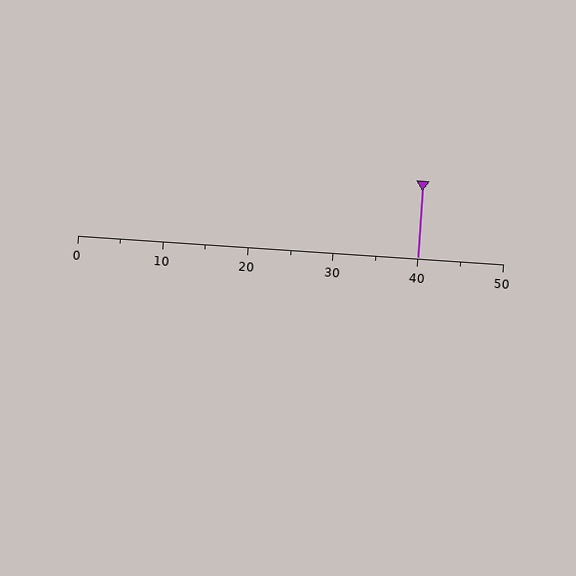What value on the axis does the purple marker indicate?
The marker indicates approximately 40.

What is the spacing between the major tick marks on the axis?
The major ticks are spaced 10 apart.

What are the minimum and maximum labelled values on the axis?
The axis runs from 0 to 50.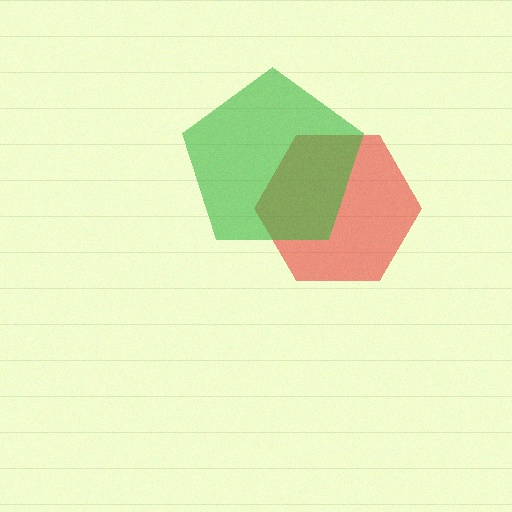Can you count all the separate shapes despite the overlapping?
Yes, there are 2 separate shapes.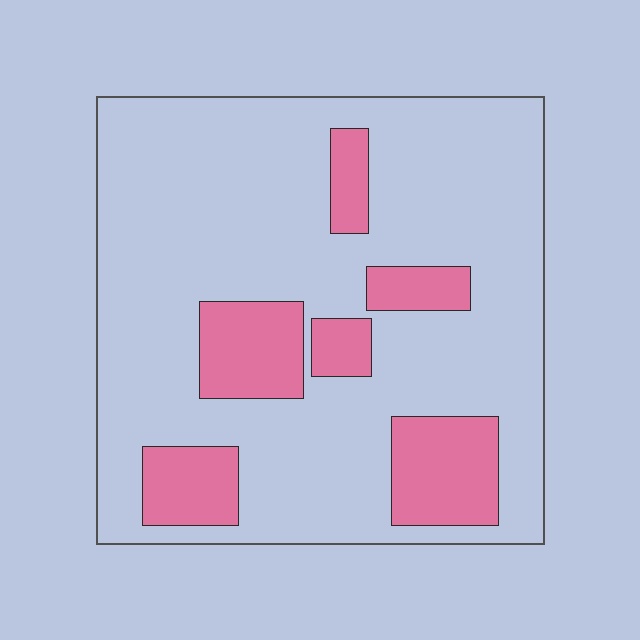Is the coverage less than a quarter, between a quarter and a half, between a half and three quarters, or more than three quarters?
Less than a quarter.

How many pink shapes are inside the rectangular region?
6.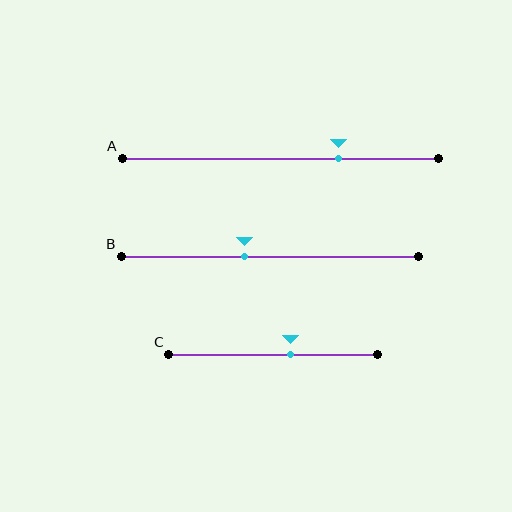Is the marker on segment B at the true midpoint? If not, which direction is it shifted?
No, the marker on segment B is shifted to the left by about 8% of the segment length.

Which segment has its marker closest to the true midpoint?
Segment B has its marker closest to the true midpoint.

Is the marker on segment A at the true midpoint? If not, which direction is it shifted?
No, the marker on segment A is shifted to the right by about 19% of the segment length.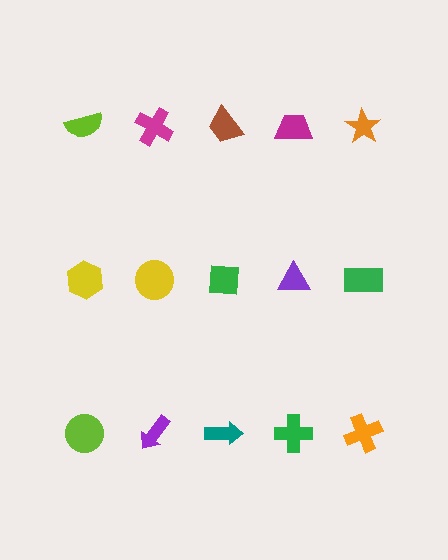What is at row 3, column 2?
A purple arrow.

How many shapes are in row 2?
5 shapes.